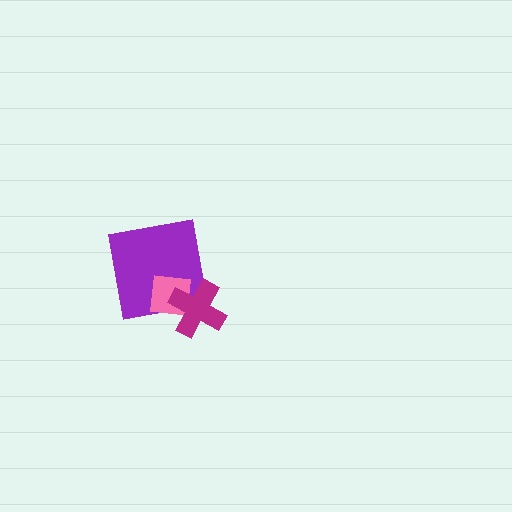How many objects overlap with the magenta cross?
2 objects overlap with the magenta cross.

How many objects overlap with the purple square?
2 objects overlap with the purple square.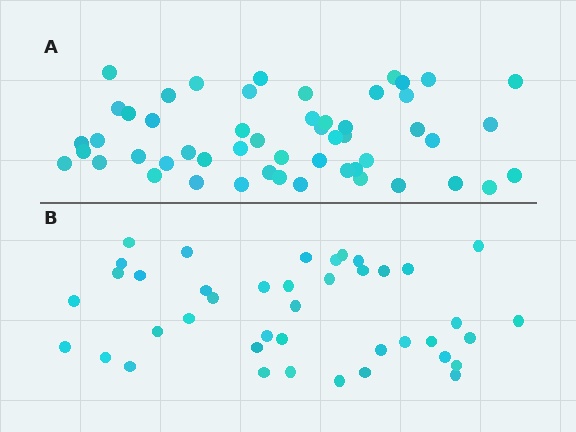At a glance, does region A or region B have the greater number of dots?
Region A (the top region) has more dots.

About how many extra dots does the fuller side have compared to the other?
Region A has roughly 12 or so more dots than region B.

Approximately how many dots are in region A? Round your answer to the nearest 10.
About 50 dots. (The exact count is 52, which rounds to 50.)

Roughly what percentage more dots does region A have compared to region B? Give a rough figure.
About 25% more.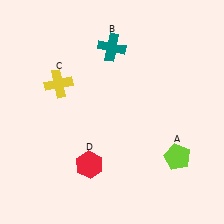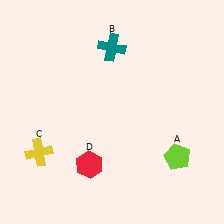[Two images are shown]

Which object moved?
The yellow cross (C) moved down.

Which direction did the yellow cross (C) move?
The yellow cross (C) moved down.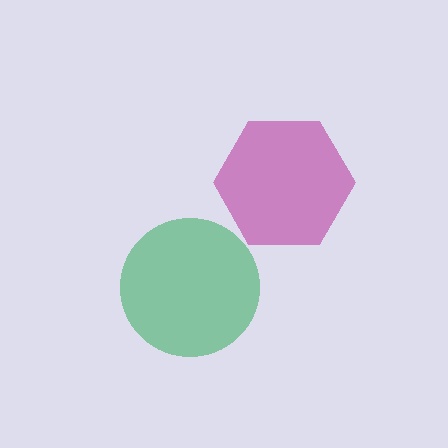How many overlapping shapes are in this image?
There are 2 overlapping shapes in the image.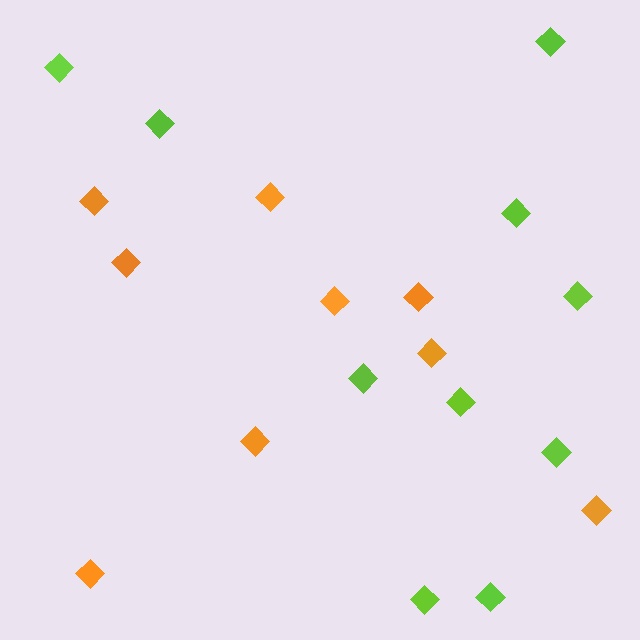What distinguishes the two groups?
There are 2 groups: one group of lime diamonds (10) and one group of orange diamonds (9).